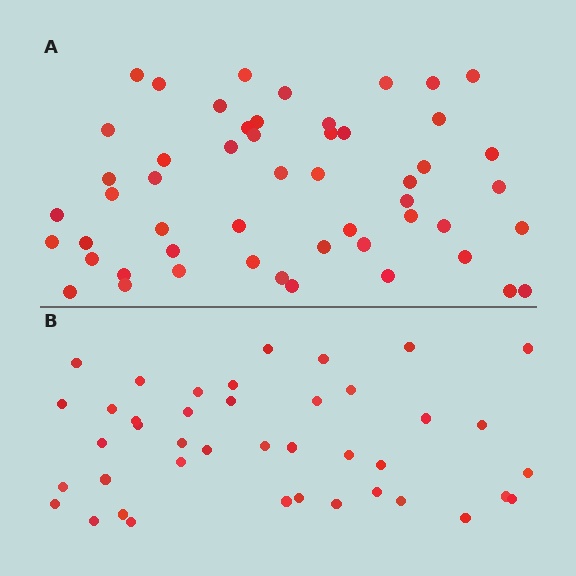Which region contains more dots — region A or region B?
Region A (the top region) has more dots.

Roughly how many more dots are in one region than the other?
Region A has roughly 12 or so more dots than region B.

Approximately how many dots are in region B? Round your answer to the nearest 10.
About 40 dots. (The exact count is 41, which rounds to 40.)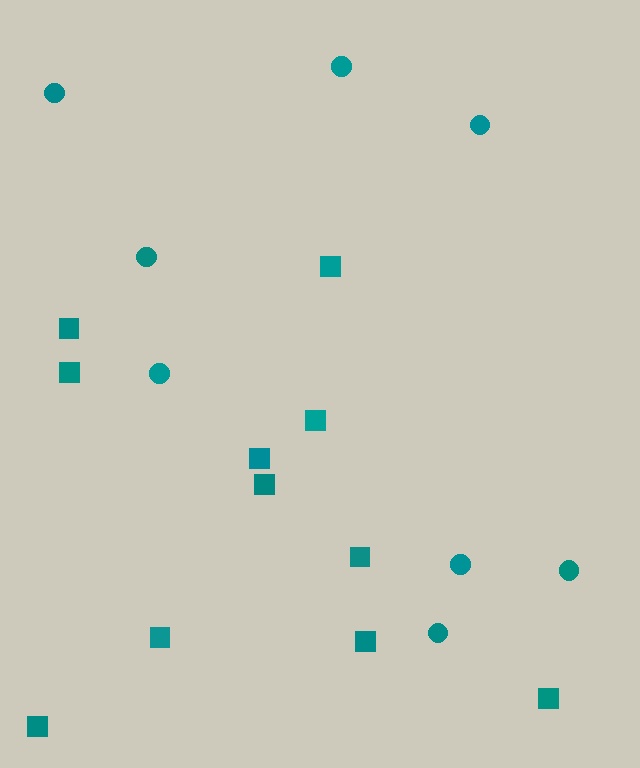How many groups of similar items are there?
There are 2 groups: one group of circles (8) and one group of squares (11).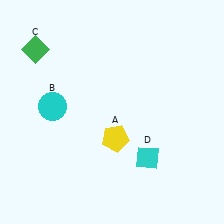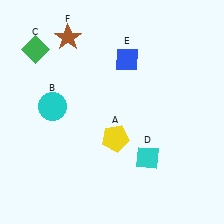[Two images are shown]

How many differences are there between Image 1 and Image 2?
There are 2 differences between the two images.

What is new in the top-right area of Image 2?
A blue diamond (E) was added in the top-right area of Image 2.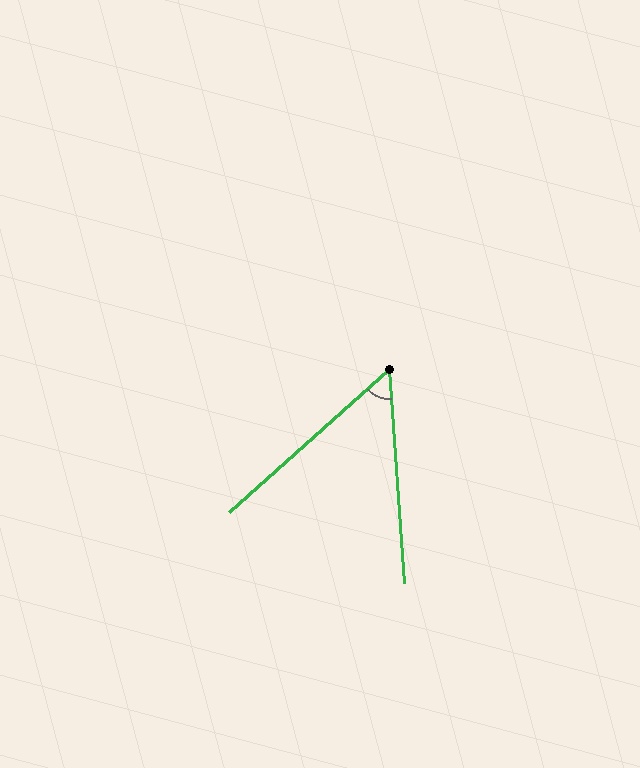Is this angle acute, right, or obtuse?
It is acute.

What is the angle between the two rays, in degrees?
Approximately 52 degrees.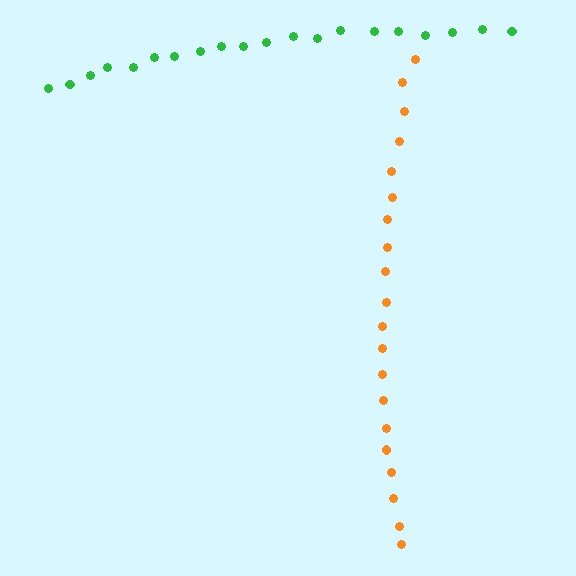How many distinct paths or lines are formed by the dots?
There are 2 distinct paths.